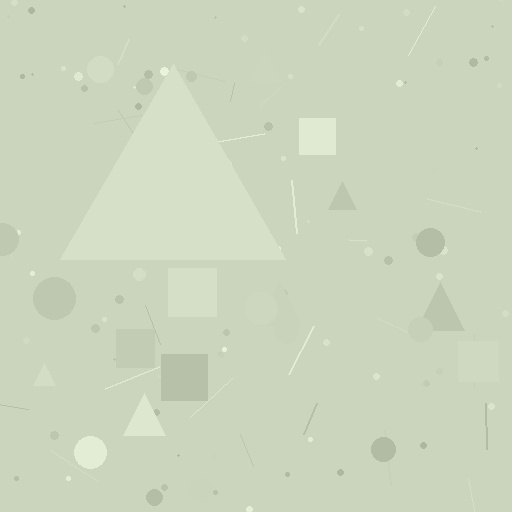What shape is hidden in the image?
A triangle is hidden in the image.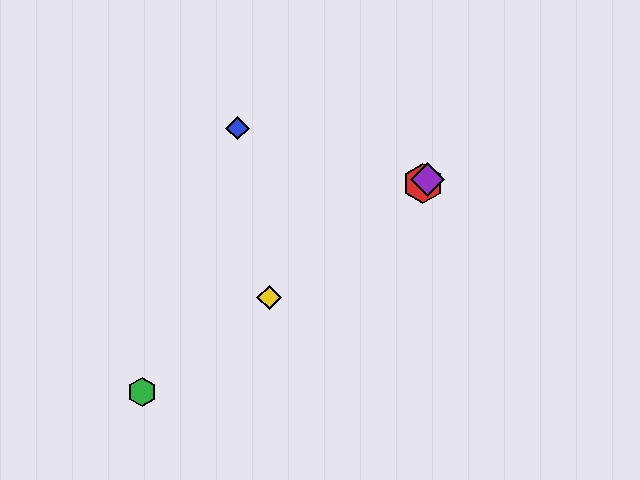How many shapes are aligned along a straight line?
4 shapes (the red hexagon, the green hexagon, the yellow diamond, the purple diamond) are aligned along a straight line.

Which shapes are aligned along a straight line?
The red hexagon, the green hexagon, the yellow diamond, the purple diamond are aligned along a straight line.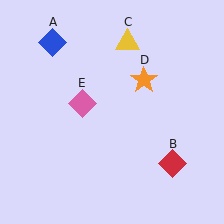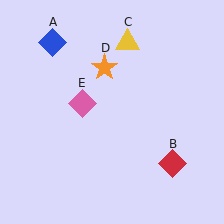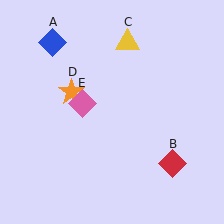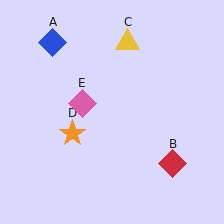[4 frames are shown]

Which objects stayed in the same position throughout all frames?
Blue diamond (object A) and red diamond (object B) and yellow triangle (object C) and pink diamond (object E) remained stationary.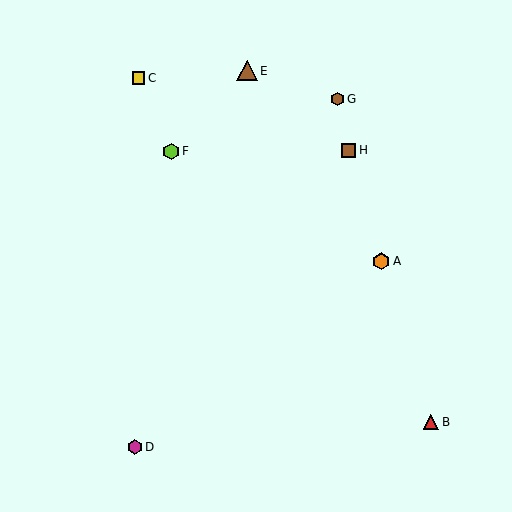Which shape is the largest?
The brown triangle (labeled E) is the largest.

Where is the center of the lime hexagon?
The center of the lime hexagon is at (171, 151).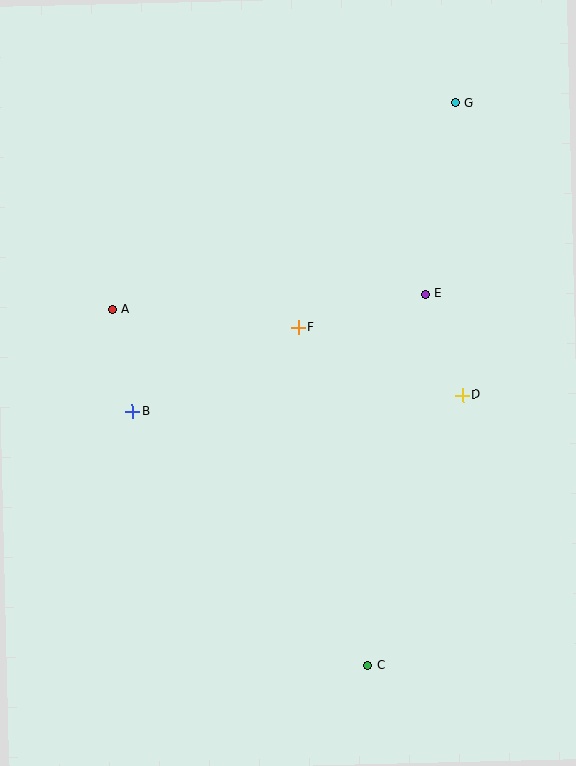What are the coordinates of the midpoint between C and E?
The midpoint between C and E is at (396, 480).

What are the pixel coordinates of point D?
Point D is at (462, 395).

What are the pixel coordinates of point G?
Point G is at (456, 103).